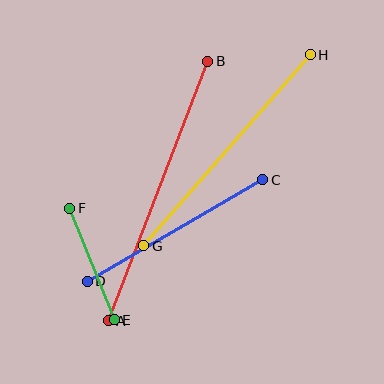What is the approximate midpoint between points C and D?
The midpoint is at approximately (175, 230) pixels.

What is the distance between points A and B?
The distance is approximately 278 pixels.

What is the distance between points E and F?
The distance is approximately 120 pixels.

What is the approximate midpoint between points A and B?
The midpoint is at approximately (158, 191) pixels.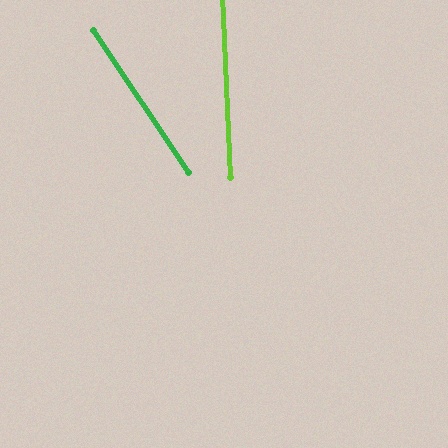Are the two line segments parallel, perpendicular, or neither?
Neither parallel nor perpendicular — they differ by about 31°.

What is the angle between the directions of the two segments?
Approximately 31 degrees.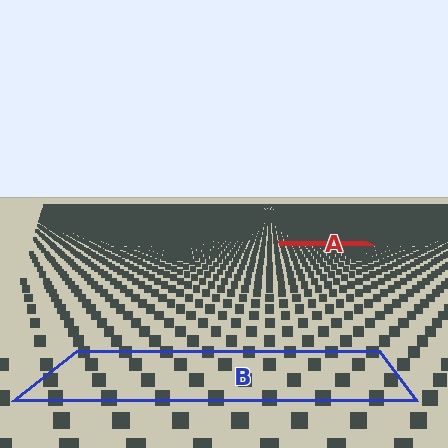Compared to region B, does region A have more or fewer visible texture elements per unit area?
Region A has more texture elements per unit area — they are packed more densely because it is farther away.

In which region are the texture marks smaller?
The texture marks are smaller in region A, because it is farther away.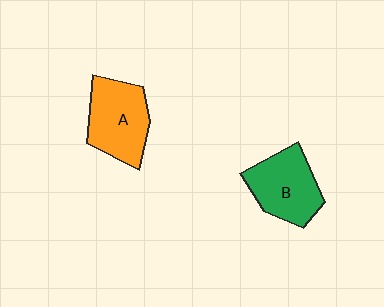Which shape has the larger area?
Shape A (orange).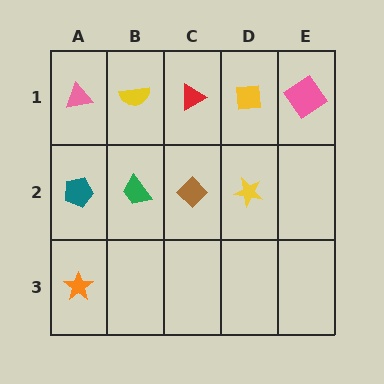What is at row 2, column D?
A yellow star.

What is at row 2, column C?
A brown diamond.